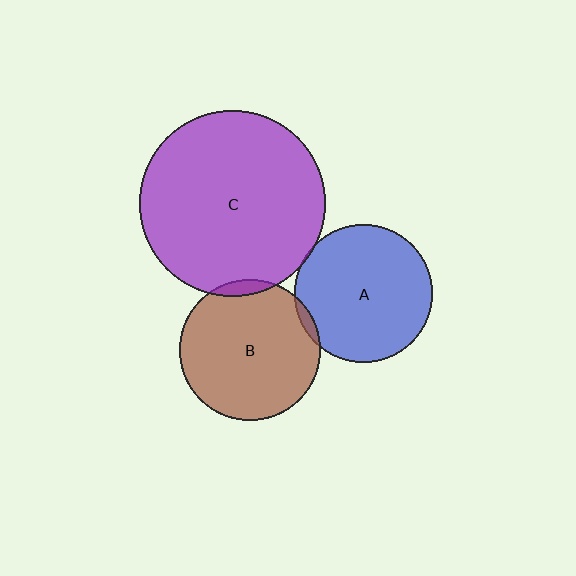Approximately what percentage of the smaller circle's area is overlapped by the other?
Approximately 5%.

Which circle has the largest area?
Circle C (purple).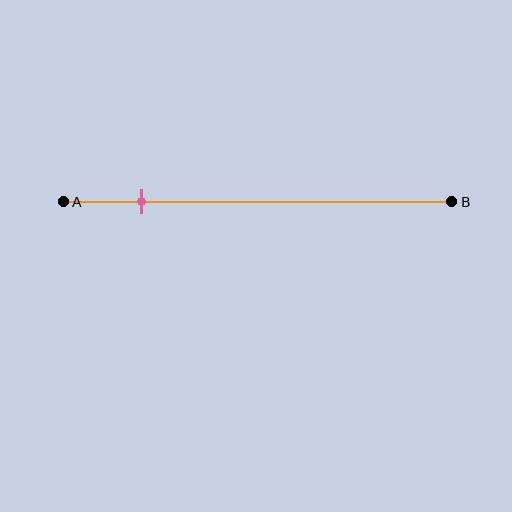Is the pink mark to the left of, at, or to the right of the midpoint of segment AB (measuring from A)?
The pink mark is to the left of the midpoint of segment AB.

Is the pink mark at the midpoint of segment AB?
No, the mark is at about 20% from A, not at the 50% midpoint.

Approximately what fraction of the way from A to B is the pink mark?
The pink mark is approximately 20% of the way from A to B.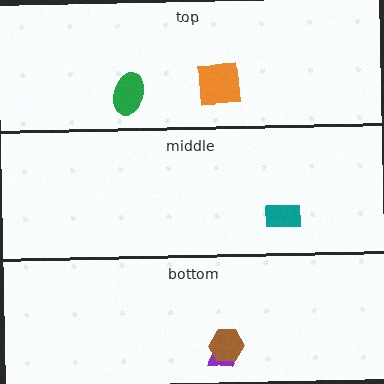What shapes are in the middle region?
The teal rectangle.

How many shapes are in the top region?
2.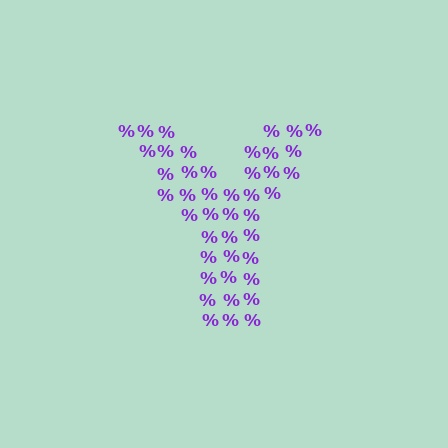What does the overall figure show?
The overall figure shows the letter Y.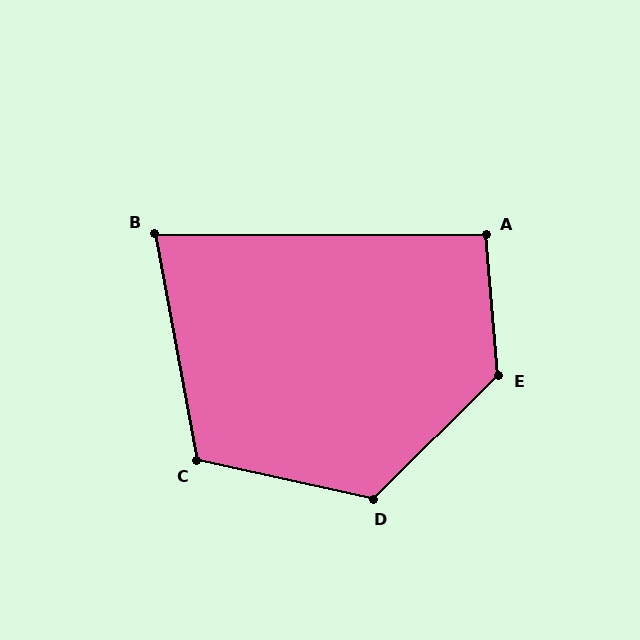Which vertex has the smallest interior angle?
B, at approximately 79 degrees.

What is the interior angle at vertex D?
Approximately 123 degrees (obtuse).